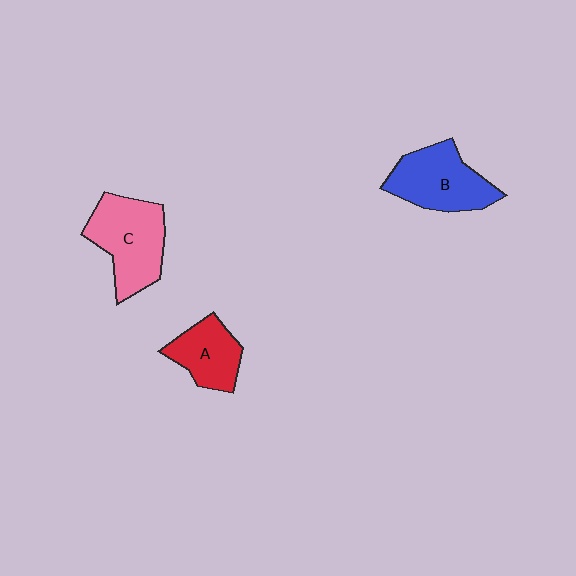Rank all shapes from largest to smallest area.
From largest to smallest: C (pink), B (blue), A (red).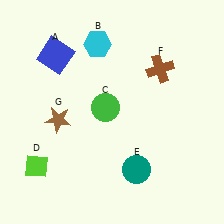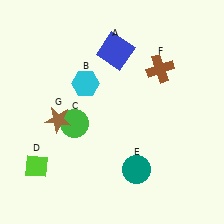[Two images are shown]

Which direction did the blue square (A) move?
The blue square (A) moved right.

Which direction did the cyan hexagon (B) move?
The cyan hexagon (B) moved down.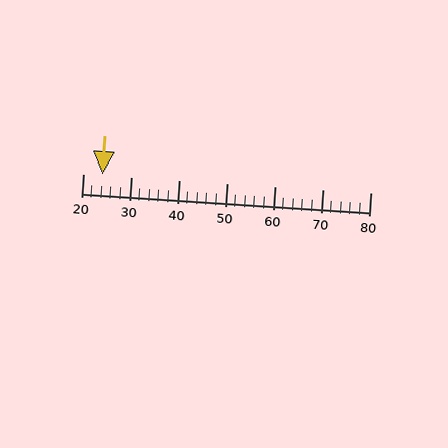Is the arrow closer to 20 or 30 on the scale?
The arrow is closer to 20.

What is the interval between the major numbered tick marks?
The major tick marks are spaced 10 units apart.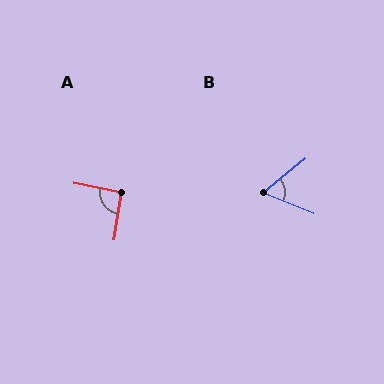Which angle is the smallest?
B, at approximately 61 degrees.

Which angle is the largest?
A, at approximately 92 degrees.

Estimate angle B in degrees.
Approximately 61 degrees.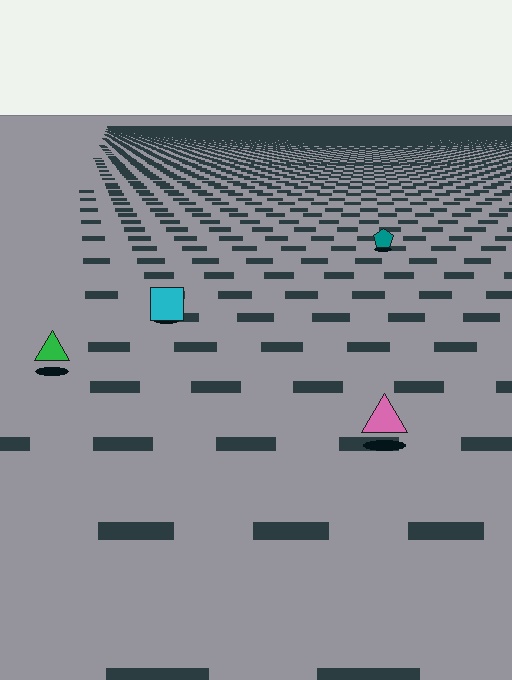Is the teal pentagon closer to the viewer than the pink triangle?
No. The pink triangle is closer — you can tell from the texture gradient: the ground texture is coarser near it.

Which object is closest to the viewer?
The pink triangle is closest. The texture marks near it are larger and more spread out.